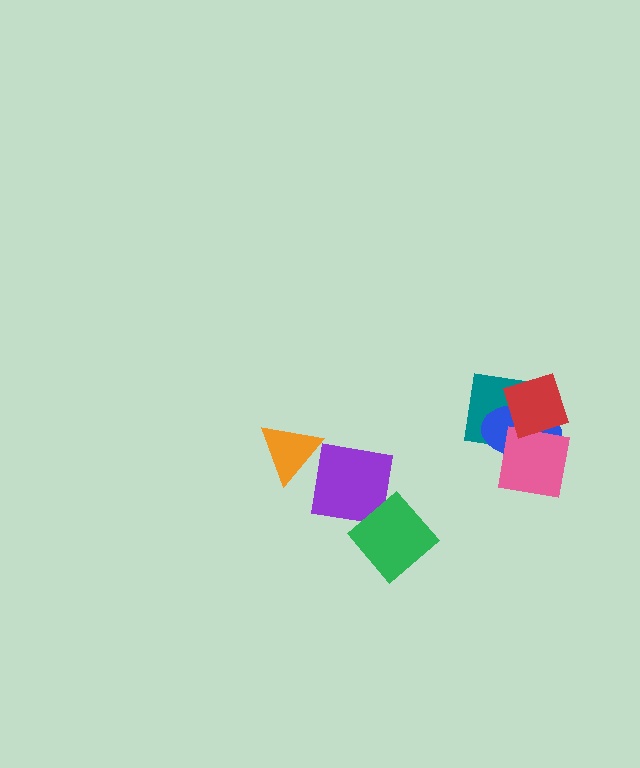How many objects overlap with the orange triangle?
1 object overlaps with the orange triangle.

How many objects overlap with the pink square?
2 objects overlap with the pink square.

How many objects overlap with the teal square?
3 objects overlap with the teal square.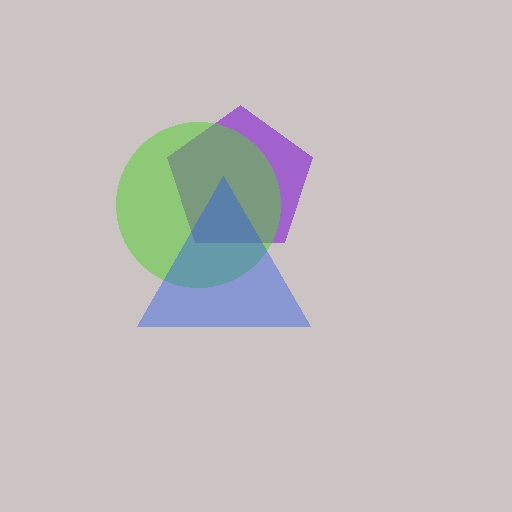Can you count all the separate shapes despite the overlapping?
Yes, there are 3 separate shapes.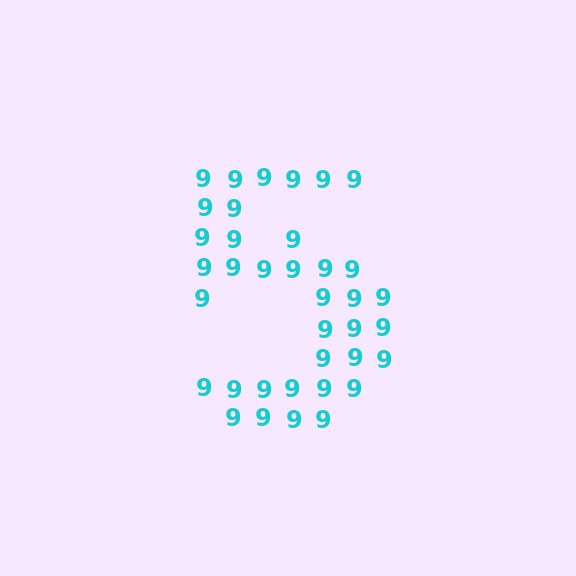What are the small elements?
The small elements are digit 9's.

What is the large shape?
The large shape is the digit 5.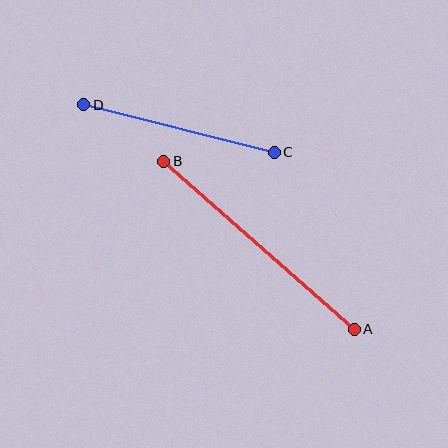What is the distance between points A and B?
The distance is approximately 254 pixels.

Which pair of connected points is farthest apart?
Points A and B are farthest apart.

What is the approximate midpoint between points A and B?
The midpoint is at approximately (259, 245) pixels.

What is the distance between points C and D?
The distance is approximately 196 pixels.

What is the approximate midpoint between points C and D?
The midpoint is at approximately (179, 128) pixels.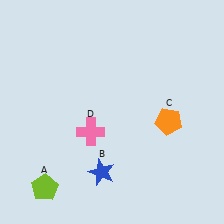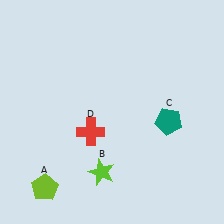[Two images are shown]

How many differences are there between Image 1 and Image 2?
There are 3 differences between the two images.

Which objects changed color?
B changed from blue to lime. C changed from orange to teal. D changed from pink to red.